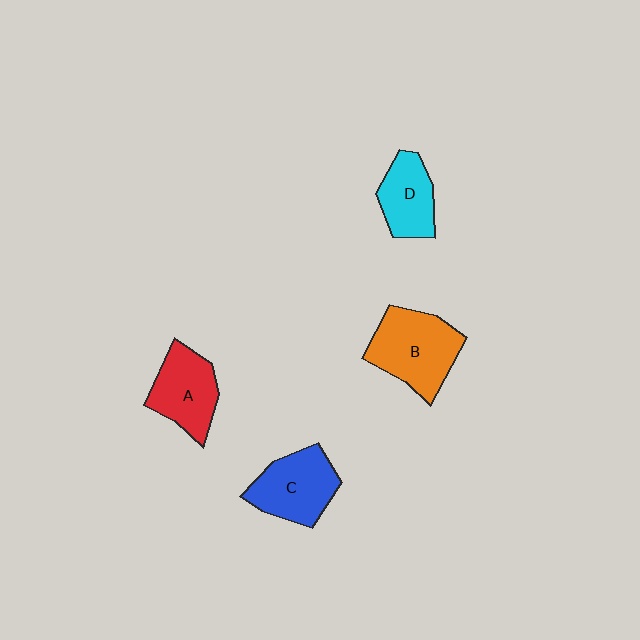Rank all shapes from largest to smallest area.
From largest to smallest: B (orange), C (blue), A (red), D (cyan).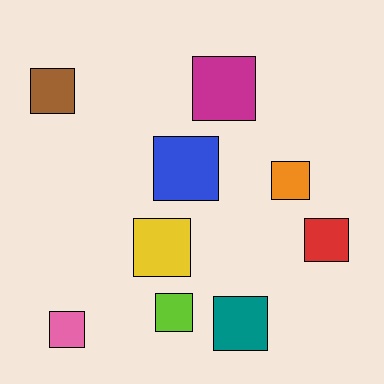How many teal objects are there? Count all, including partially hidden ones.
There is 1 teal object.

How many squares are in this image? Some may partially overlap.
There are 9 squares.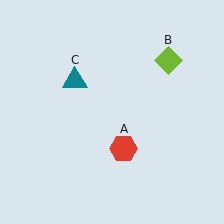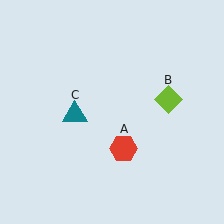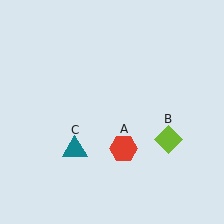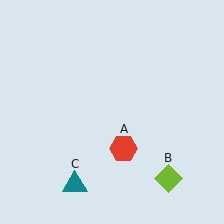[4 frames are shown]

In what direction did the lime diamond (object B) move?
The lime diamond (object B) moved down.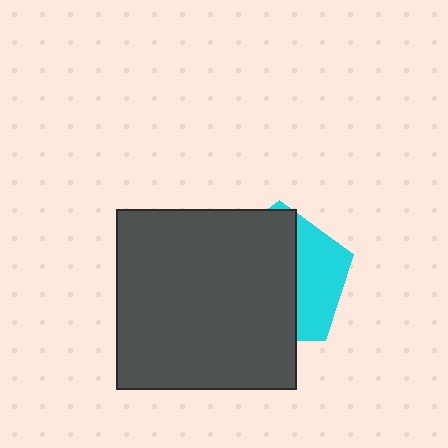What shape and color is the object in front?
The object in front is a dark gray square.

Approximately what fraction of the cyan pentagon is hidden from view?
Roughly 66% of the cyan pentagon is hidden behind the dark gray square.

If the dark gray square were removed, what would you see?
You would see the complete cyan pentagon.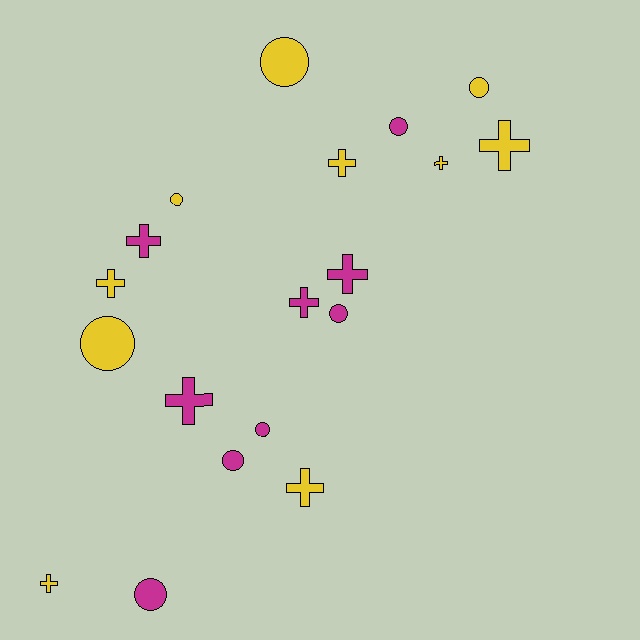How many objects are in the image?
There are 19 objects.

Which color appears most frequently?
Yellow, with 10 objects.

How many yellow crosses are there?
There are 6 yellow crosses.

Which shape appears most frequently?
Cross, with 10 objects.